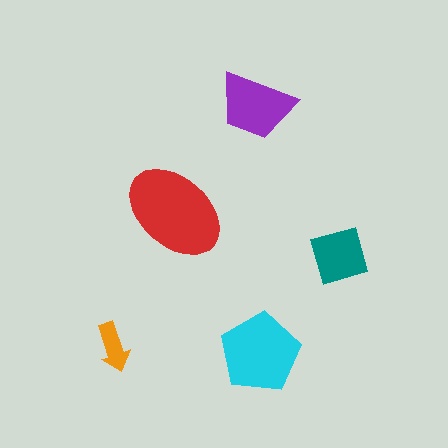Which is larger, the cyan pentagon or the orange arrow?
The cyan pentagon.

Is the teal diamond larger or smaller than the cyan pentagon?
Smaller.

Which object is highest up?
The purple trapezoid is topmost.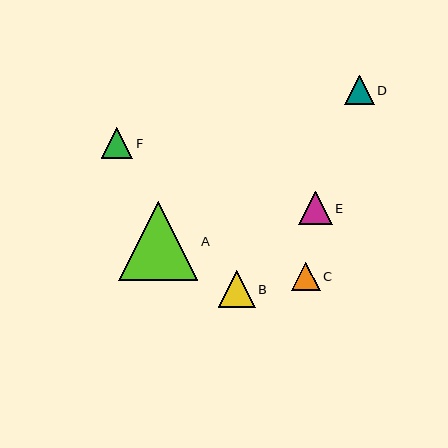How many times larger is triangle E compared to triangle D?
Triangle E is approximately 1.1 times the size of triangle D.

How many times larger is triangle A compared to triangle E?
Triangle A is approximately 2.4 times the size of triangle E.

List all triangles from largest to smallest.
From largest to smallest: A, B, E, F, D, C.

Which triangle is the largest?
Triangle A is the largest with a size of approximately 79 pixels.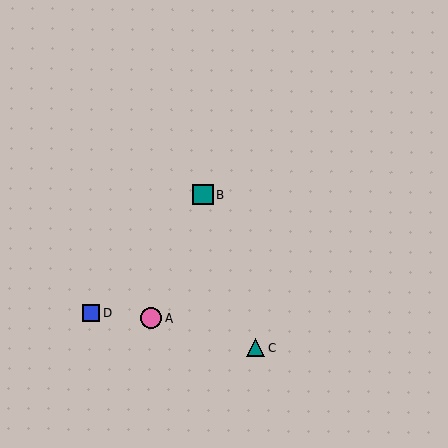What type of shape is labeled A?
Shape A is a pink circle.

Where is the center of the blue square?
The center of the blue square is at (91, 313).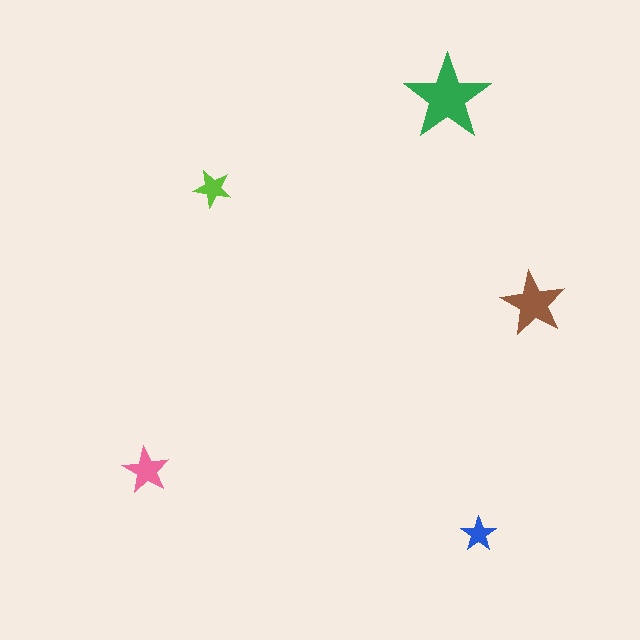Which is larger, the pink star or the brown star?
The brown one.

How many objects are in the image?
There are 5 objects in the image.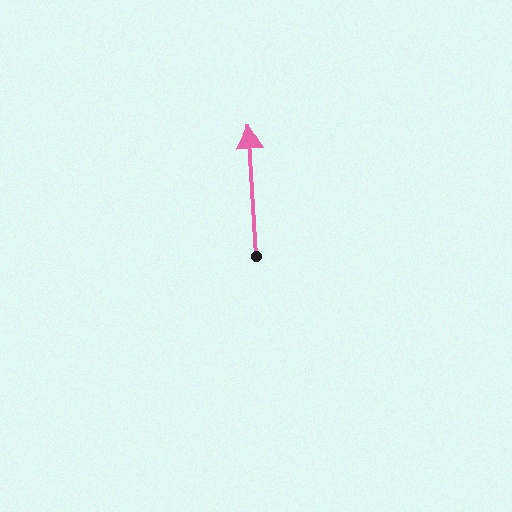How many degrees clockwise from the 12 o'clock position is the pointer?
Approximately 357 degrees.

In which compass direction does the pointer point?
North.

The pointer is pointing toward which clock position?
Roughly 12 o'clock.